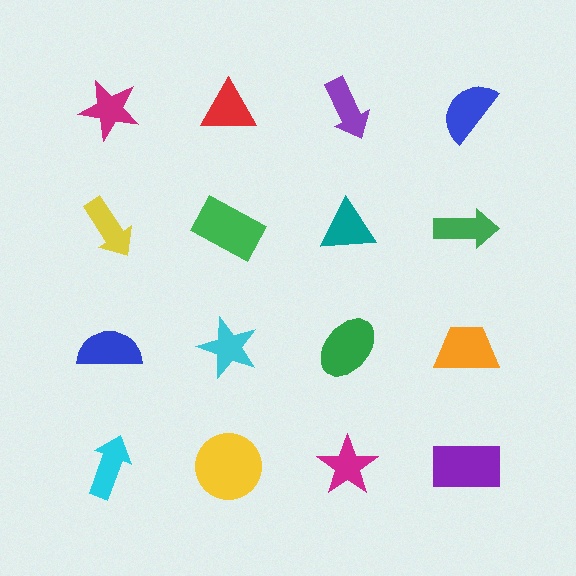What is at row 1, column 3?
A purple arrow.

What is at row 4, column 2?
A yellow circle.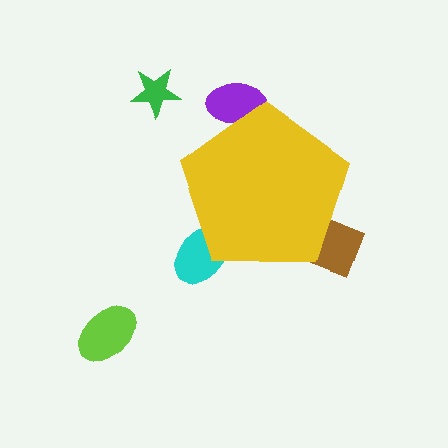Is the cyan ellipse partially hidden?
Yes, the cyan ellipse is partially hidden behind the yellow pentagon.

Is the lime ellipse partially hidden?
No, the lime ellipse is fully visible.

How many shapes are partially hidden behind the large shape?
3 shapes are partially hidden.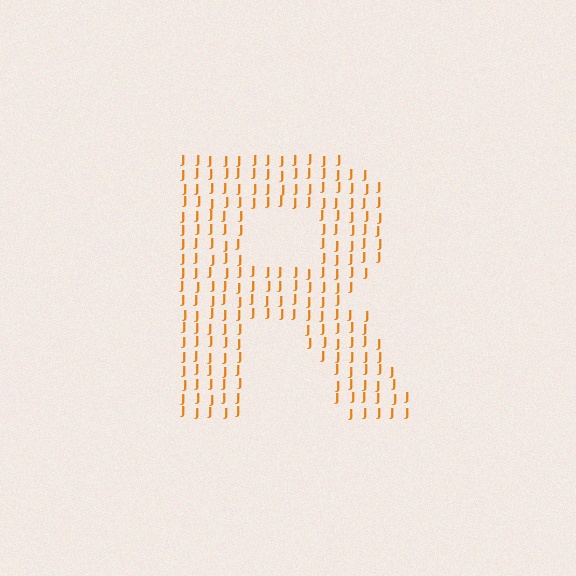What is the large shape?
The large shape is the letter R.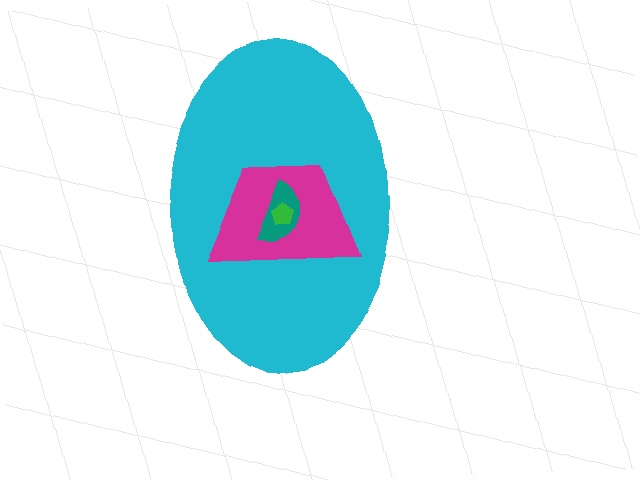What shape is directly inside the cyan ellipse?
The magenta trapezoid.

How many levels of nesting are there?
4.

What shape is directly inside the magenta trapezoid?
The teal semicircle.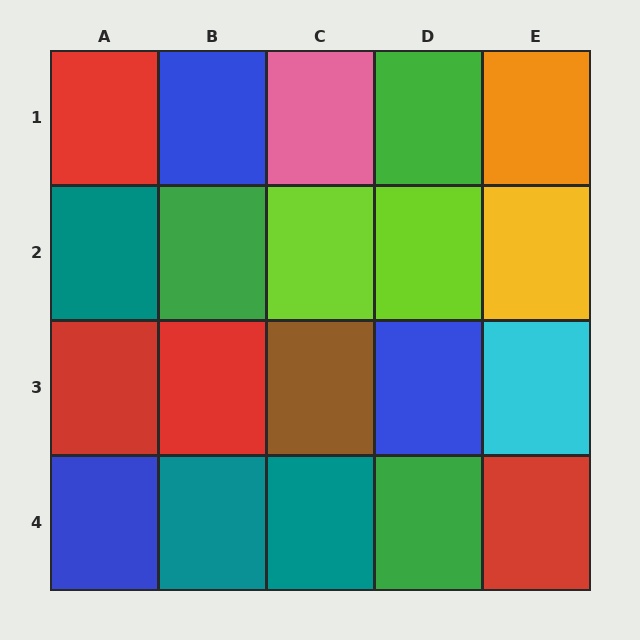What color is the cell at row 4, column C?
Teal.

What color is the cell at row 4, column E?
Red.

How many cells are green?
3 cells are green.